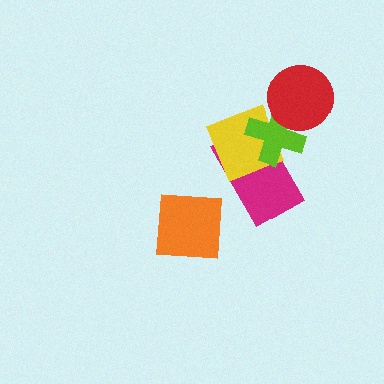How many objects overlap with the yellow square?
2 objects overlap with the yellow square.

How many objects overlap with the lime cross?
3 objects overlap with the lime cross.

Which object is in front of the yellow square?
The lime cross is in front of the yellow square.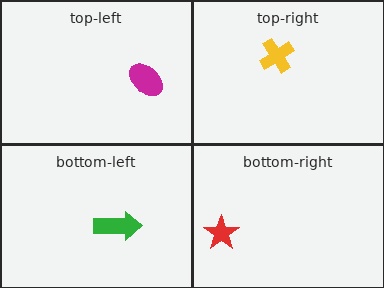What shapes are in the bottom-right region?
The red star.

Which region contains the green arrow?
The bottom-left region.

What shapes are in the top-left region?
The magenta ellipse.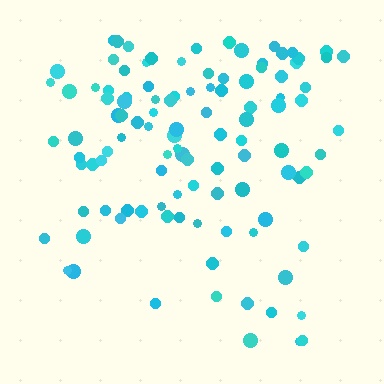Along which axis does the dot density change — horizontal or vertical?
Vertical.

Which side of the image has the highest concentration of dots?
The top.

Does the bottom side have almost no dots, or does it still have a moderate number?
Still a moderate number, just noticeably fewer than the top.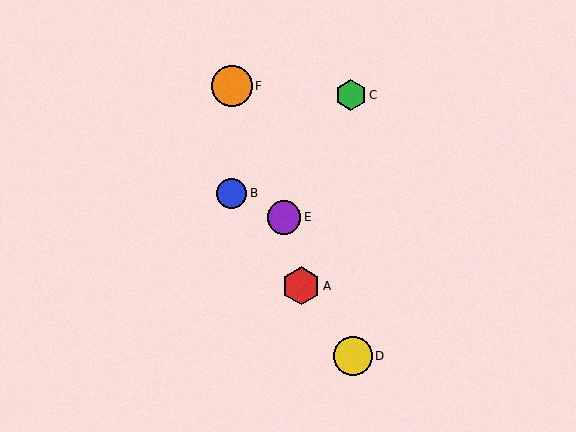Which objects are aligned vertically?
Objects B, F are aligned vertically.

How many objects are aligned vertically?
2 objects (B, F) are aligned vertically.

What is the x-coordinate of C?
Object C is at x≈351.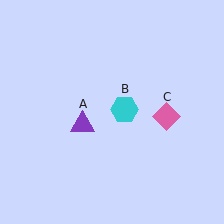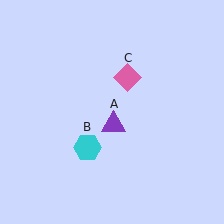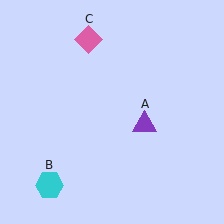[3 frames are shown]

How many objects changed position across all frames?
3 objects changed position: purple triangle (object A), cyan hexagon (object B), pink diamond (object C).